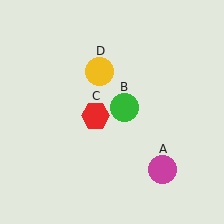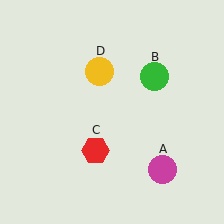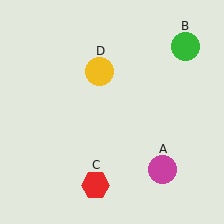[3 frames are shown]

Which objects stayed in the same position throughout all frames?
Magenta circle (object A) and yellow circle (object D) remained stationary.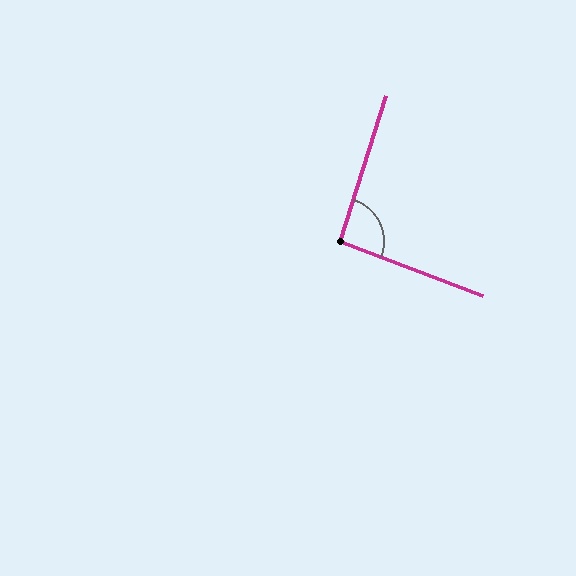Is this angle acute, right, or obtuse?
It is approximately a right angle.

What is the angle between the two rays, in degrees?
Approximately 93 degrees.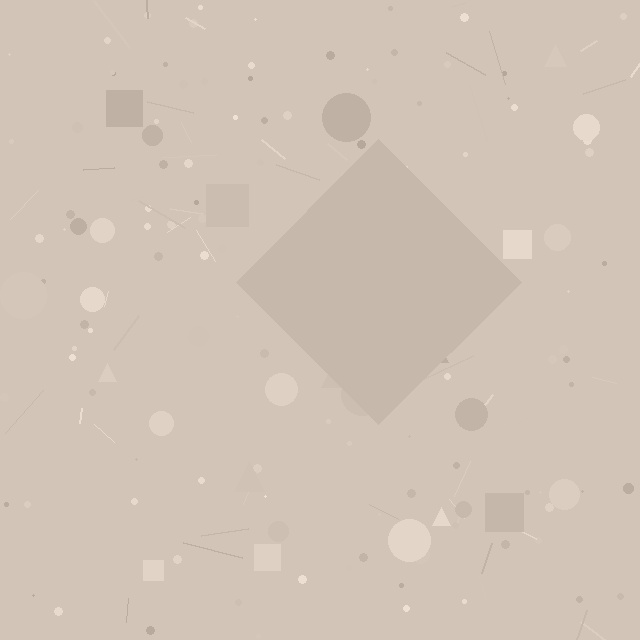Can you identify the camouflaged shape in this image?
The camouflaged shape is a diamond.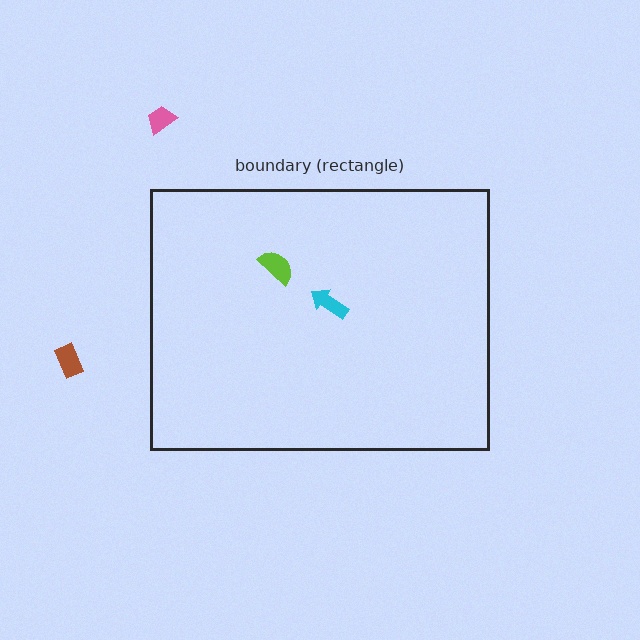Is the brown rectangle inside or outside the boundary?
Outside.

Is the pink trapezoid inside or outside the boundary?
Outside.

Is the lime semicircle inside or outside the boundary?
Inside.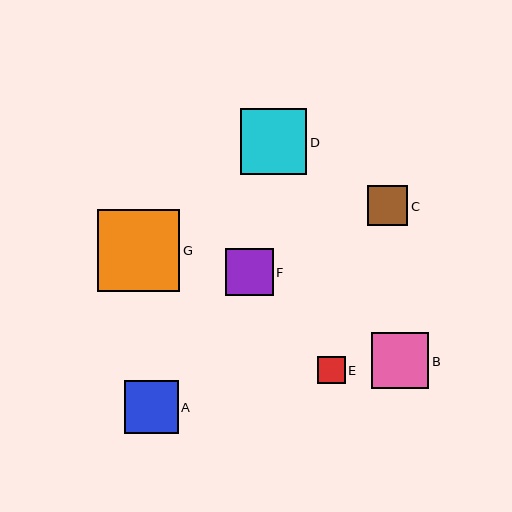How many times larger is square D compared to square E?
Square D is approximately 2.4 times the size of square E.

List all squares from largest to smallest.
From largest to smallest: G, D, B, A, F, C, E.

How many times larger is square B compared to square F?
Square B is approximately 1.2 times the size of square F.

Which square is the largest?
Square G is the largest with a size of approximately 82 pixels.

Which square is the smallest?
Square E is the smallest with a size of approximately 27 pixels.